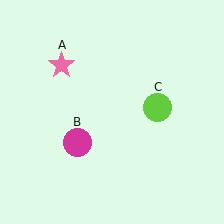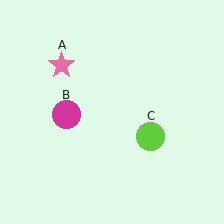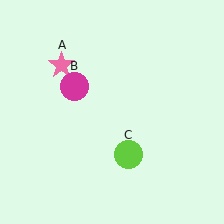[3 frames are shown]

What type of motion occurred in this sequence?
The magenta circle (object B), lime circle (object C) rotated clockwise around the center of the scene.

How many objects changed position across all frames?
2 objects changed position: magenta circle (object B), lime circle (object C).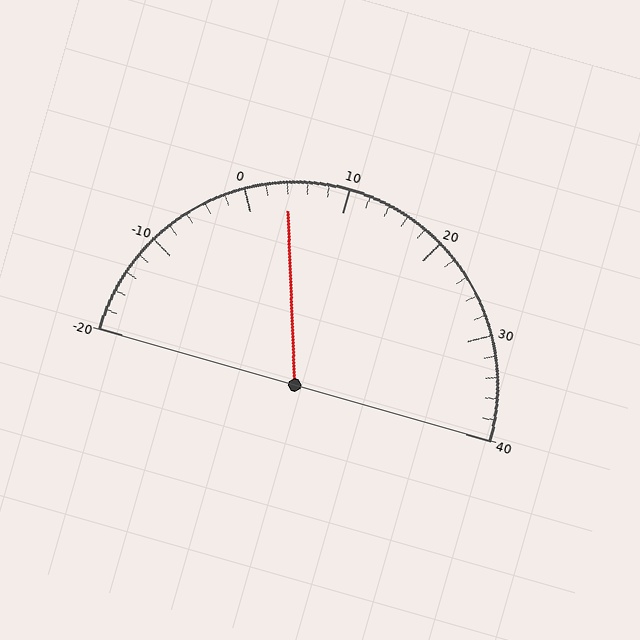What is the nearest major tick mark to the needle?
The nearest major tick mark is 0.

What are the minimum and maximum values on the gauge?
The gauge ranges from -20 to 40.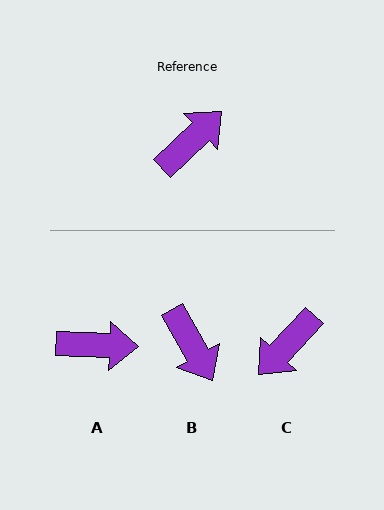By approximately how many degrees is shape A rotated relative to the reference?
Approximately 46 degrees clockwise.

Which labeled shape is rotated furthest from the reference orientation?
C, about 177 degrees away.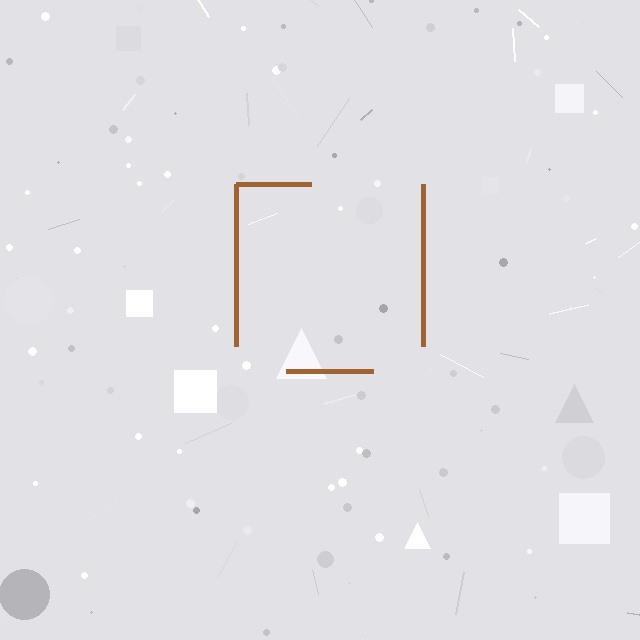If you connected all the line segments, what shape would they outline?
They would outline a square.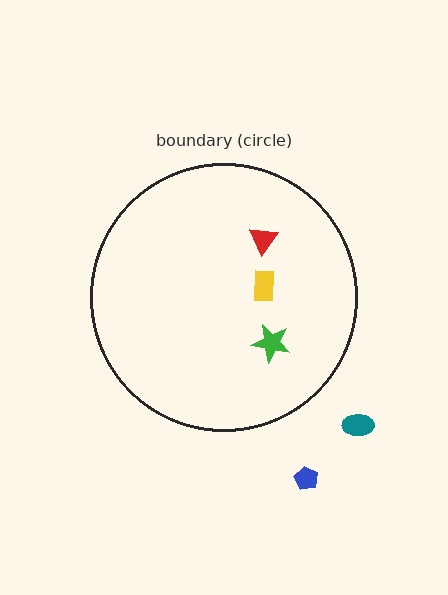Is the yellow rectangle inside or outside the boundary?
Inside.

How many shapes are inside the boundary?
3 inside, 2 outside.